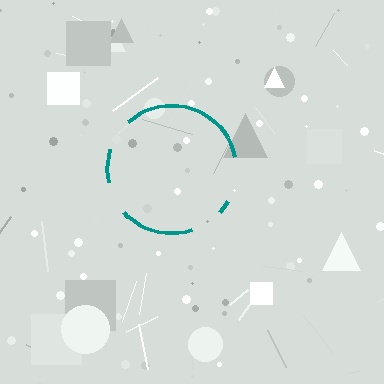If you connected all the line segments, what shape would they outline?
They would outline a circle.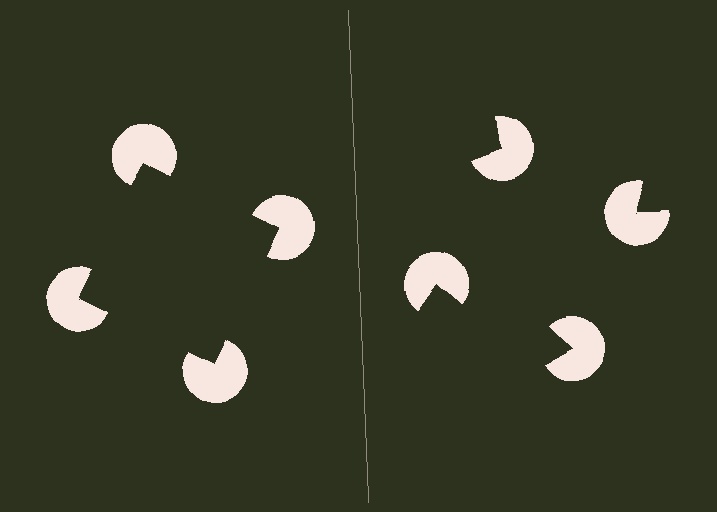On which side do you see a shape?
An illusory square appears on the left side. On the right side the wedge cuts are rotated, so no coherent shape forms.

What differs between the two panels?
The pac-man discs are positioned identically on both sides; only the wedge orientations differ. On the left they align to a square; on the right they are misaligned.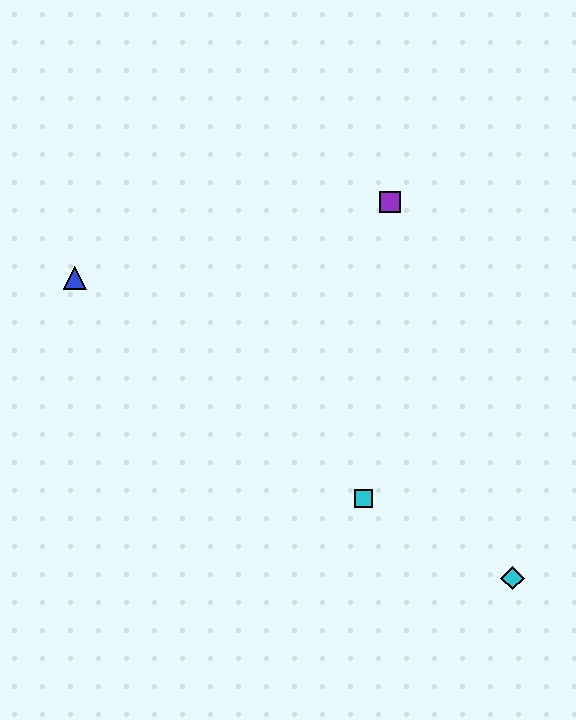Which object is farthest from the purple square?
The cyan diamond is farthest from the purple square.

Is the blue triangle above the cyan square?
Yes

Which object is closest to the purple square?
The cyan square is closest to the purple square.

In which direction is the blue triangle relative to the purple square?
The blue triangle is to the left of the purple square.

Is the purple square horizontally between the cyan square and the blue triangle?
No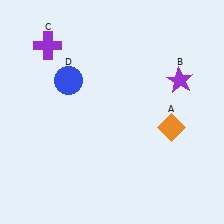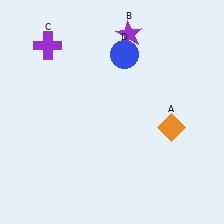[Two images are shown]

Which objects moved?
The objects that moved are: the purple star (B), the blue circle (D).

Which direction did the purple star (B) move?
The purple star (B) moved left.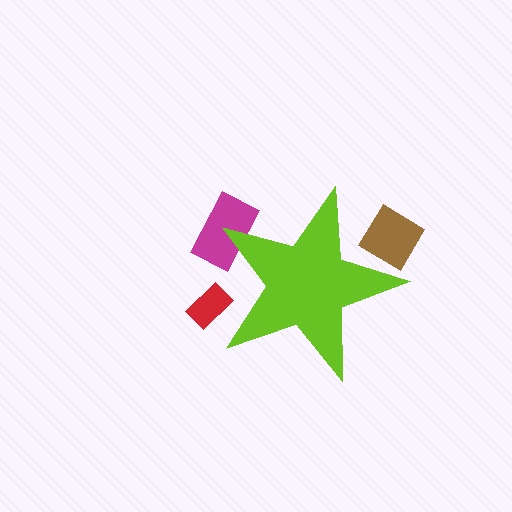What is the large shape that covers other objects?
A lime star.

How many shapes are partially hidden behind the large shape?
3 shapes are partially hidden.